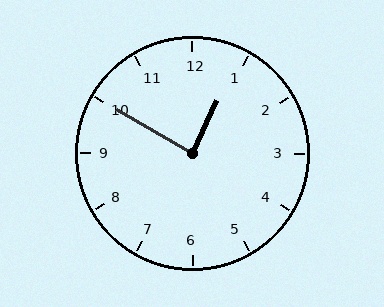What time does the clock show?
12:50.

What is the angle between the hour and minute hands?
Approximately 85 degrees.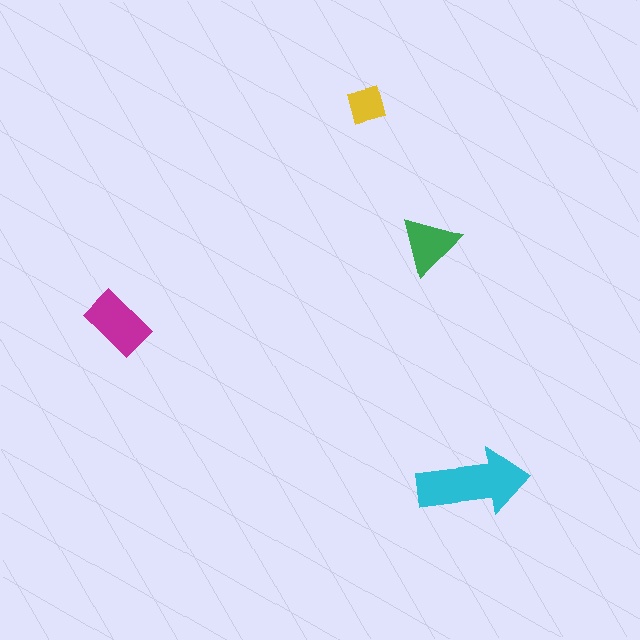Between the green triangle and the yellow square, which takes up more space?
The green triangle.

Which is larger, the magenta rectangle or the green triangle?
The magenta rectangle.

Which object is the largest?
The cyan arrow.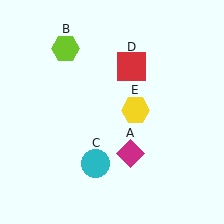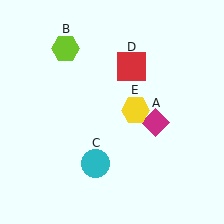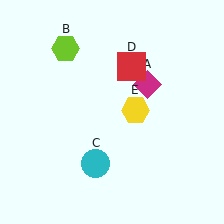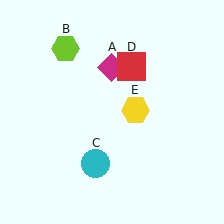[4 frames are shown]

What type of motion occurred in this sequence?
The magenta diamond (object A) rotated counterclockwise around the center of the scene.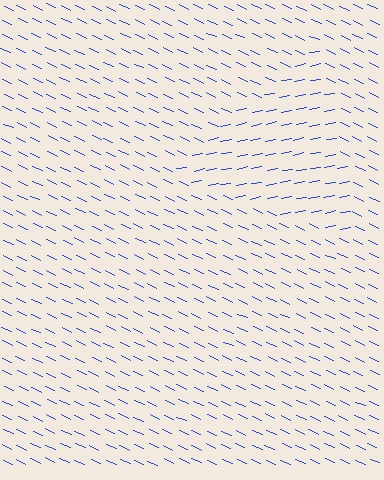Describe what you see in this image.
The image is filled with small blue line segments. A triangle region in the image has lines oriented differently from the surrounding lines, creating a visible texture boundary.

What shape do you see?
I see a triangle.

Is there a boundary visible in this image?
Yes, there is a texture boundary formed by a change in line orientation.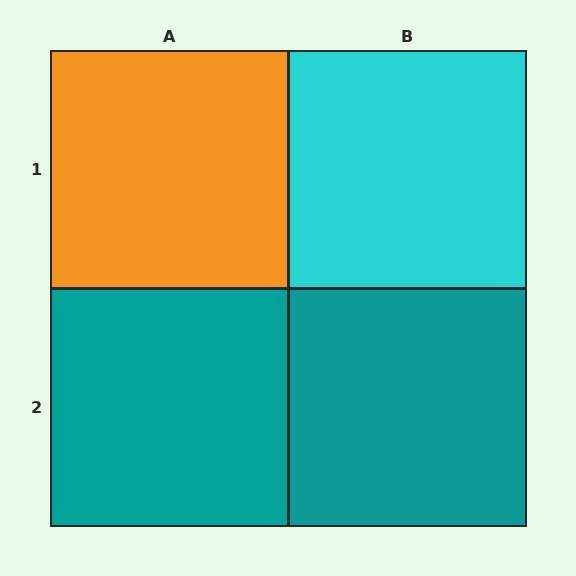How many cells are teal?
2 cells are teal.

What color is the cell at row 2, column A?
Teal.